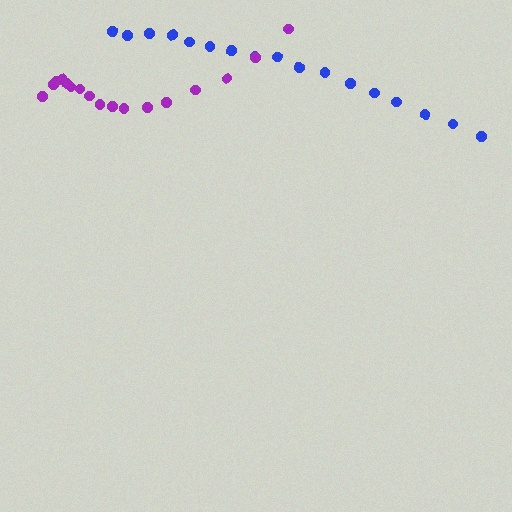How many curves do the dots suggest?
There are 2 distinct paths.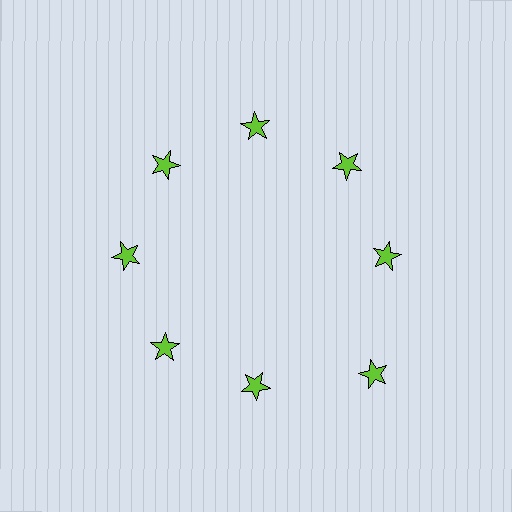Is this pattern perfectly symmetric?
No. The 8 lime stars are arranged in a ring, but one element near the 4 o'clock position is pushed outward from the center, breaking the 8-fold rotational symmetry.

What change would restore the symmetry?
The symmetry would be restored by moving it inward, back onto the ring so that all 8 stars sit at equal angles and equal distance from the center.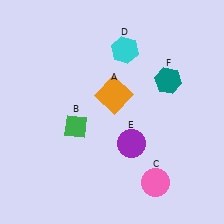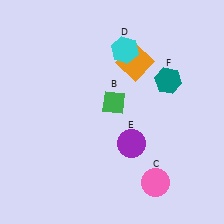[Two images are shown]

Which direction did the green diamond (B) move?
The green diamond (B) moved right.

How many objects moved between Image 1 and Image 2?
2 objects moved between the two images.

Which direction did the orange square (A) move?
The orange square (A) moved up.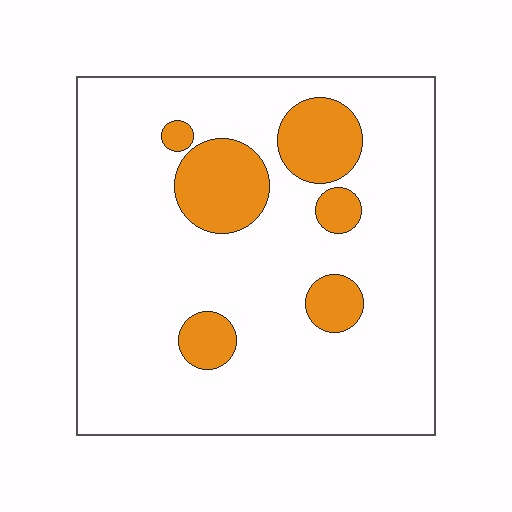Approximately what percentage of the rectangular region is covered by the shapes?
Approximately 15%.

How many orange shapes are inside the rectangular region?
6.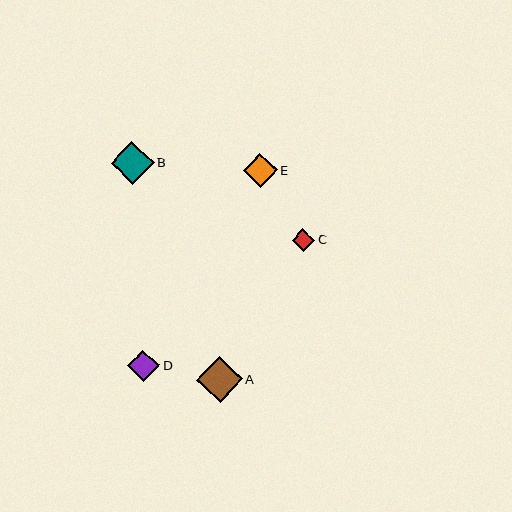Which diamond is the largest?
Diamond A is the largest with a size of approximately 46 pixels.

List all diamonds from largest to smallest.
From largest to smallest: A, B, E, D, C.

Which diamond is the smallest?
Diamond C is the smallest with a size of approximately 22 pixels.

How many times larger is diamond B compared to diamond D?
Diamond B is approximately 1.4 times the size of diamond D.